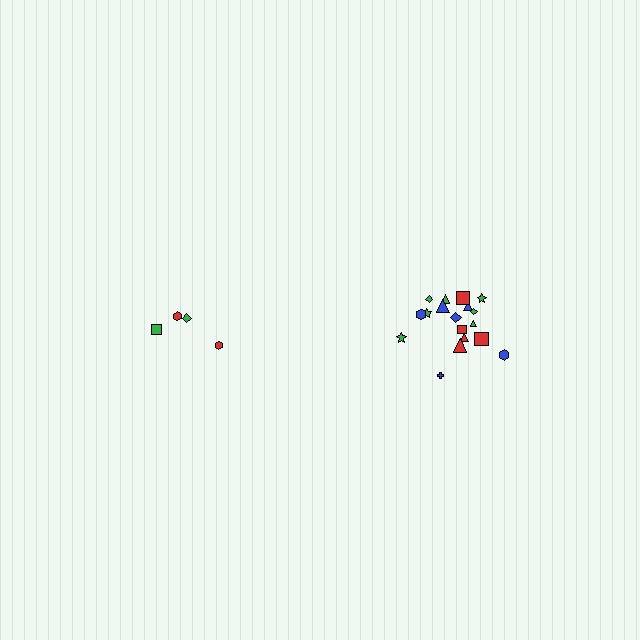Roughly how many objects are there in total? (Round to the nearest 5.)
Roughly 20 objects in total.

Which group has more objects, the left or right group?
The right group.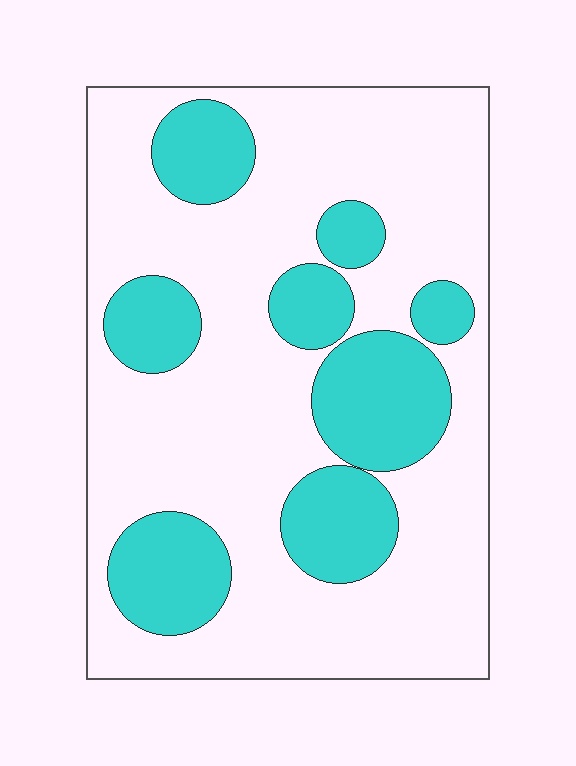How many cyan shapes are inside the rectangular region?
8.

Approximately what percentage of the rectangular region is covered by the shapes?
Approximately 30%.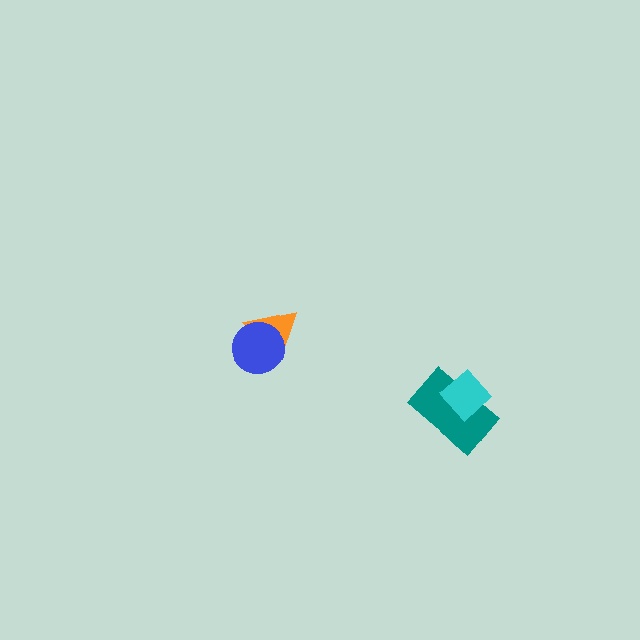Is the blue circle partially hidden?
No, no other shape covers it.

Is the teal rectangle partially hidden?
Yes, it is partially covered by another shape.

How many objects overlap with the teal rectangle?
1 object overlaps with the teal rectangle.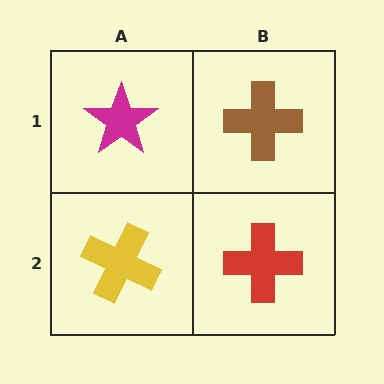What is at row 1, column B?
A brown cross.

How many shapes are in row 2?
2 shapes.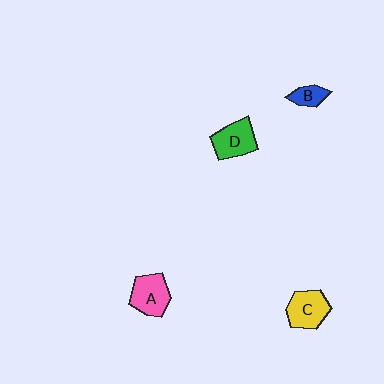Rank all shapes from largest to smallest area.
From largest to smallest: A (pink), C (yellow), D (green), B (blue).